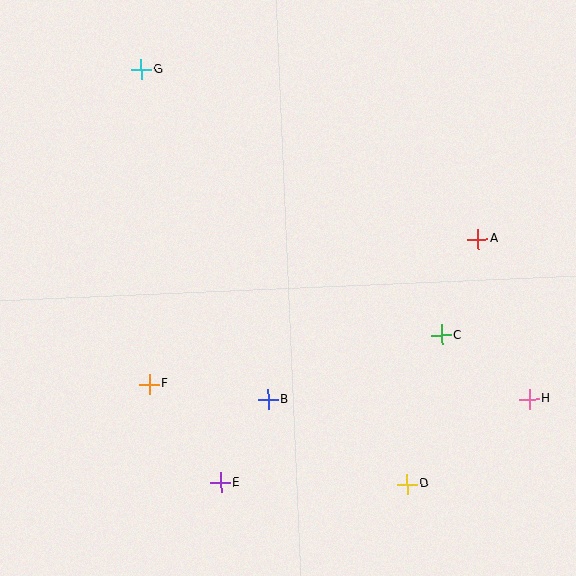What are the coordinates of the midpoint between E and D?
The midpoint between E and D is at (314, 484).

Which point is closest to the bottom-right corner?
Point H is closest to the bottom-right corner.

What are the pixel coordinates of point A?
Point A is at (478, 239).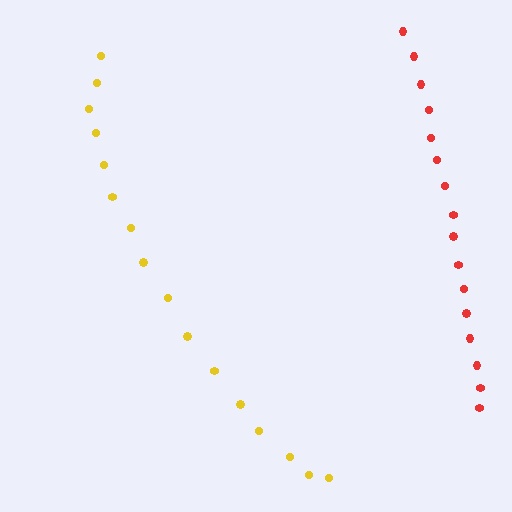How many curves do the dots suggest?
There are 2 distinct paths.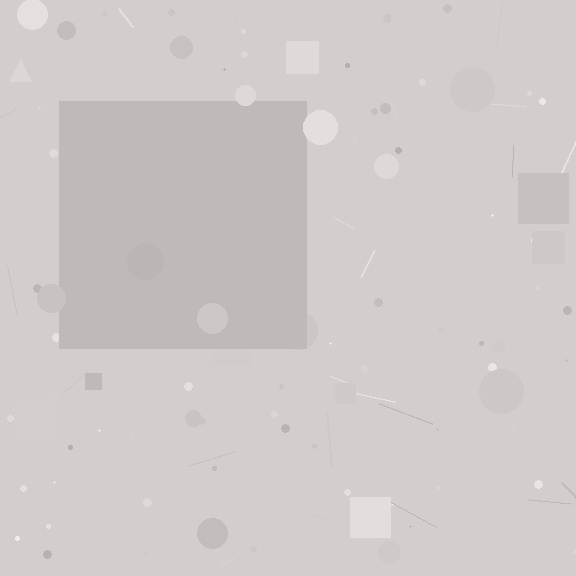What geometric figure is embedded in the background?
A square is embedded in the background.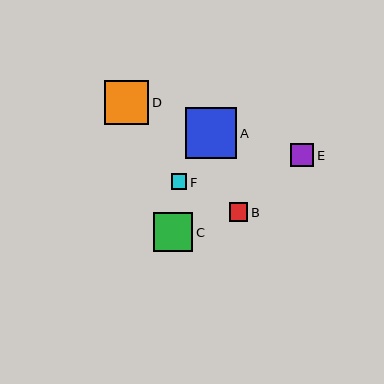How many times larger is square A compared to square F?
Square A is approximately 3.3 times the size of square F.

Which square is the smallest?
Square F is the smallest with a size of approximately 15 pixels.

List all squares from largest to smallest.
From largest to smallest: A, D, C, E, B, F.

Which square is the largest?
Square A is the largest with a size of approximately 51 pixels.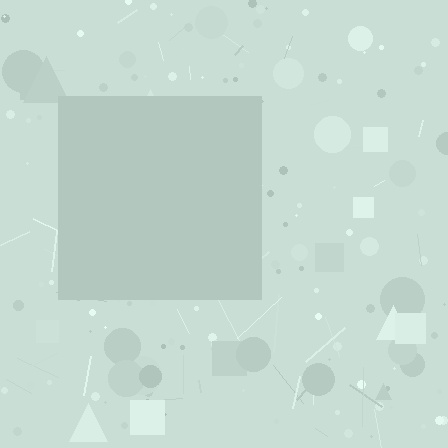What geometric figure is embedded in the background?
A square is embedded in the background.